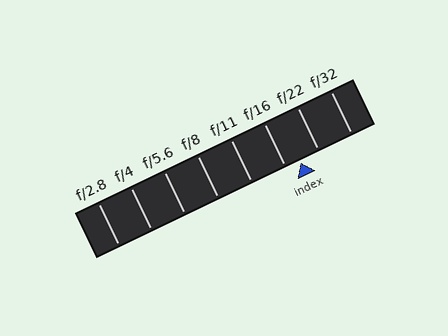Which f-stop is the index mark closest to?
The index mark is closest to f/16.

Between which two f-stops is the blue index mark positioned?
The index mark is between f/16 and f/22.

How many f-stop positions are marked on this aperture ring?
There are 8 f-stop positions marked.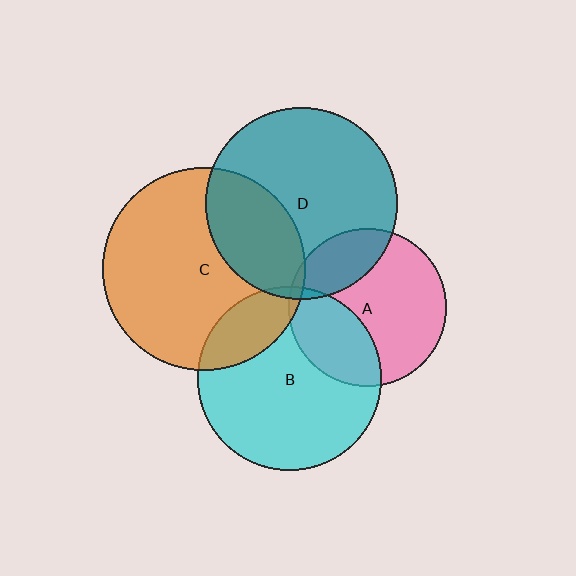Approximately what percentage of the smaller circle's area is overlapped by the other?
Approximately 5%.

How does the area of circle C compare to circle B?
Approximately 1.2 times.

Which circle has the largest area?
Circle C (orange).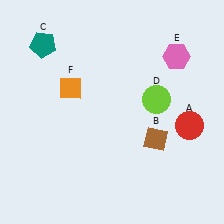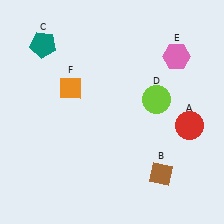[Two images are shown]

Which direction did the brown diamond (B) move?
The brown diamond (B) moved down.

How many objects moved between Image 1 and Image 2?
1 object moved between the two images.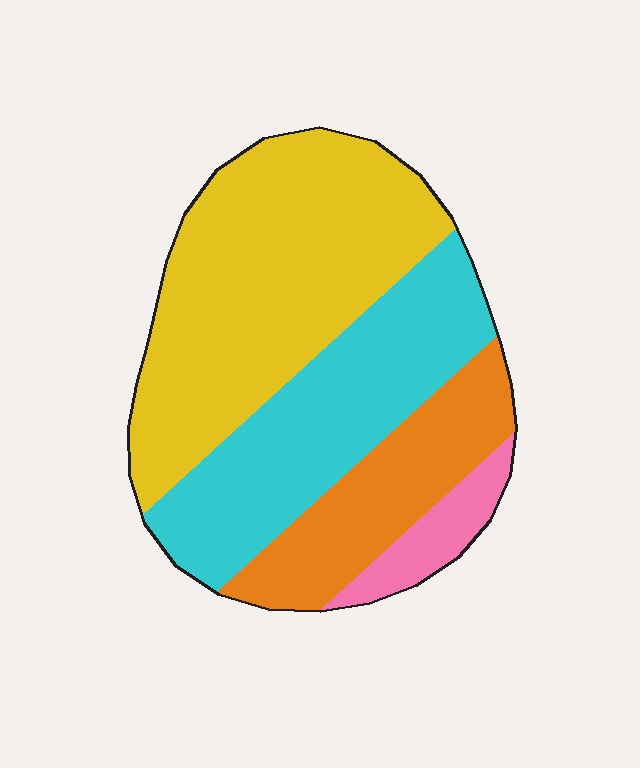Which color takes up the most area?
Yellow, at roughly 45%.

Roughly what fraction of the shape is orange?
Orange covers roughly 20% of the shape.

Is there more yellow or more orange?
Yellow.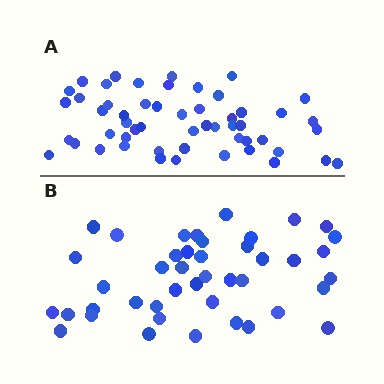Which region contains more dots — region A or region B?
Region A (the top region) has more dots.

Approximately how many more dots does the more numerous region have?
Region A has roughly 10 or so more dots than region B.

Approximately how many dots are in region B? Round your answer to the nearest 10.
About 40 dots. (The exact count is 43, which rounds to 40.)